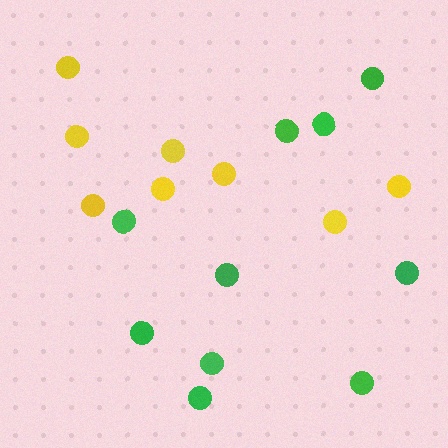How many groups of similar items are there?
There are 2 groups: one group of yellow circles (8) and one group of green circles (10).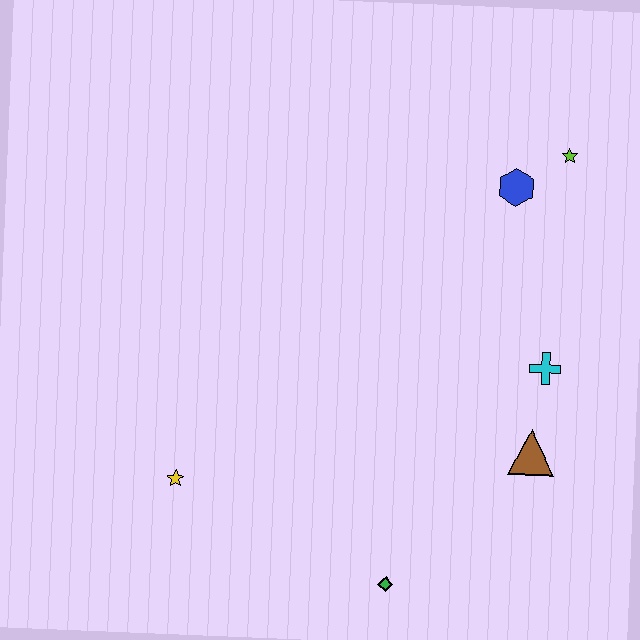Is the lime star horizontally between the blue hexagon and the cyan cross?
No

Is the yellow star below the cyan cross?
Yes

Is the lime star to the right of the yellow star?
Yes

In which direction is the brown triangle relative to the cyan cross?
The brown triangle is below the cyan cross.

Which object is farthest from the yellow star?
The lime star is farthest from the yellow star.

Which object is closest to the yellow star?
The green diamond is closest to the yellow star.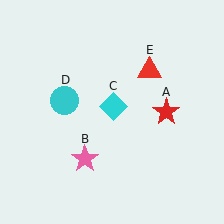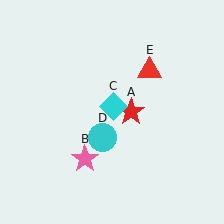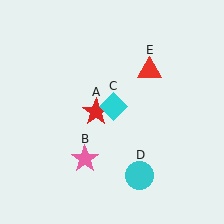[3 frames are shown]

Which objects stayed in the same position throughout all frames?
Pink star (object B) and cyan diamond (object C) and red triangle (object E) remained stationary.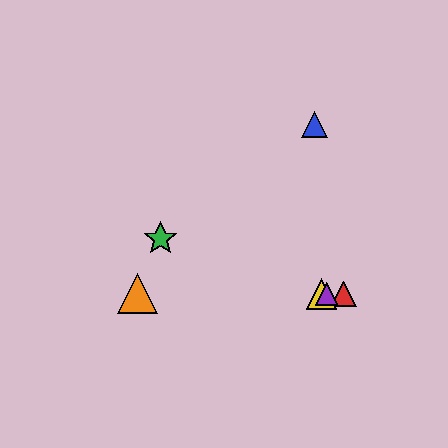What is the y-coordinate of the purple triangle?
The purple triangle is at y≈294.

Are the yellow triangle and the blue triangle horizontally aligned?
No, the yellow triangle is at y≈294 and the blue triangle is at y≈124.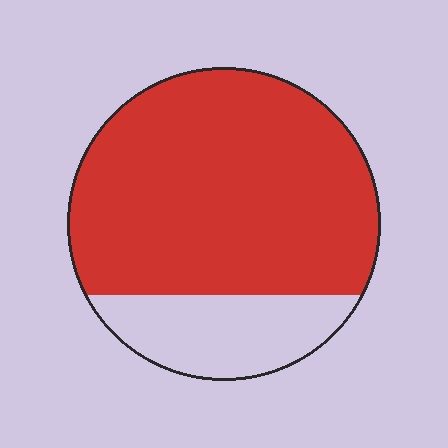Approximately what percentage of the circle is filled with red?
Approximately 80%.